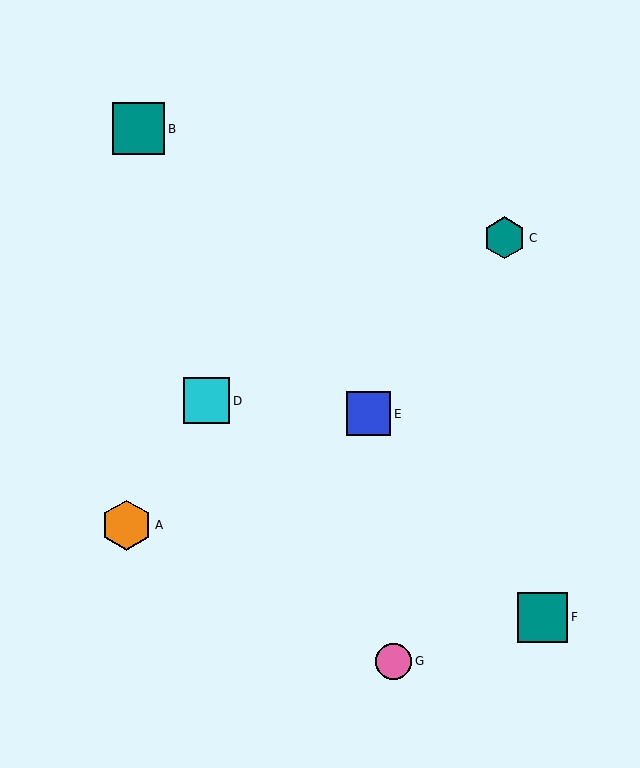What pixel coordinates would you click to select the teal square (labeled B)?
Click at (139, 129) to select the teal square B.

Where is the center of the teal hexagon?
The center of the teal hexagon is at (505, 238).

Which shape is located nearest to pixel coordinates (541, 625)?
The teal square (labeled F) at (542, 617) is nearest to that location.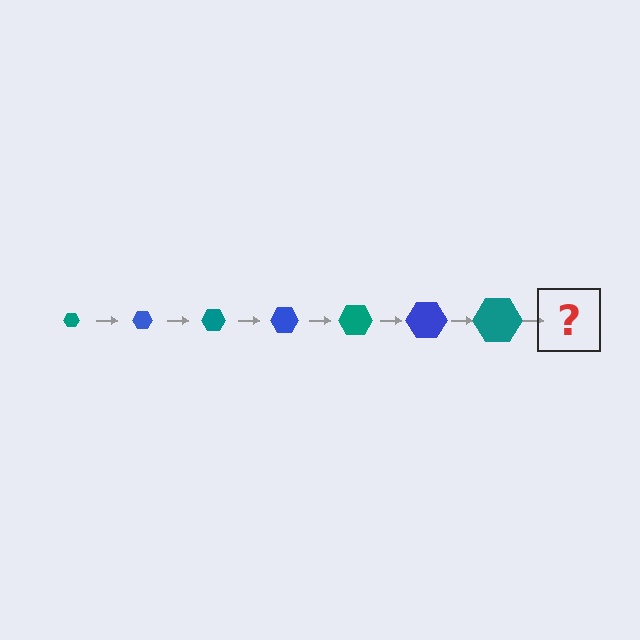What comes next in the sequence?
The next element should be a blue hexagon, larger than the previous one.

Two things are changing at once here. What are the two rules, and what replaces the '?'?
The two rules are that the hexagon grows larger each step and the color cycles through teal and blue. The '?' should be a blue hexagon, larger than the previous one.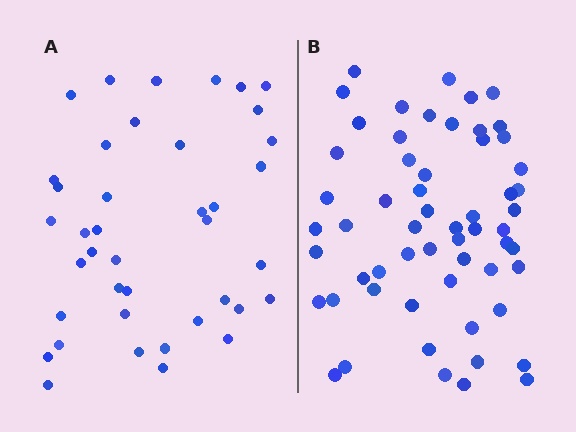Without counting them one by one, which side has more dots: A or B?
Region B (the right region) has more dots.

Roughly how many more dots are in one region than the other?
Region B has approximately 20 more dots than region A.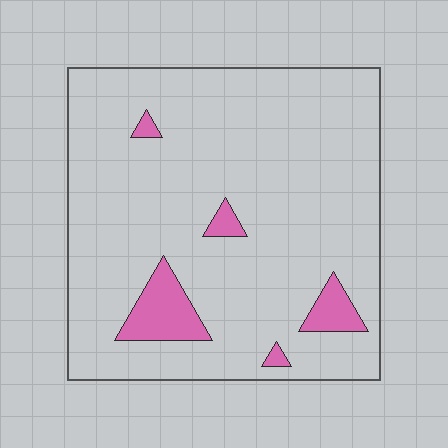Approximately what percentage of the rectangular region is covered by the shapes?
Approximately 10%.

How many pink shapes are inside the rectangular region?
5.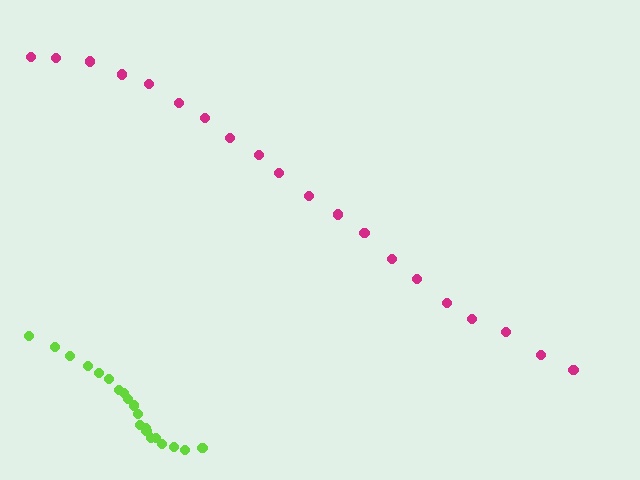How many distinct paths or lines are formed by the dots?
There are 2 distinct paths.